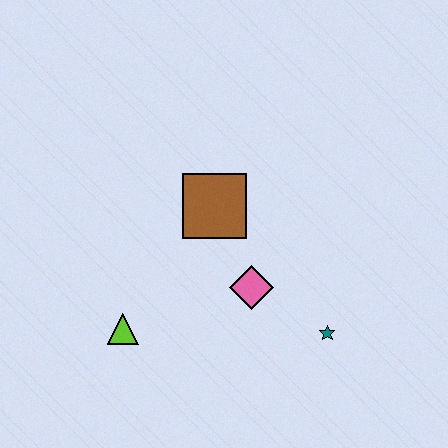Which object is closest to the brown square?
The pink diamond is closest to the brown square.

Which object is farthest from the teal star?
The lime triangle is farthest from the teal star.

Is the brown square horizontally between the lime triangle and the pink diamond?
Yes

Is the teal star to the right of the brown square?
Yes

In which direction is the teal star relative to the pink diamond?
The teal star is to the right of the pink diamond.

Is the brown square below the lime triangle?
No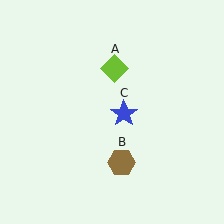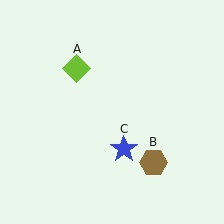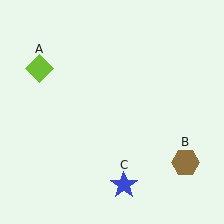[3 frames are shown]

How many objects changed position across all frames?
3 objects changed position: lime diamond (object A), brown hexagon (object B), blue star (object C).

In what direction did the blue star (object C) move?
The blue star (object C) moved down.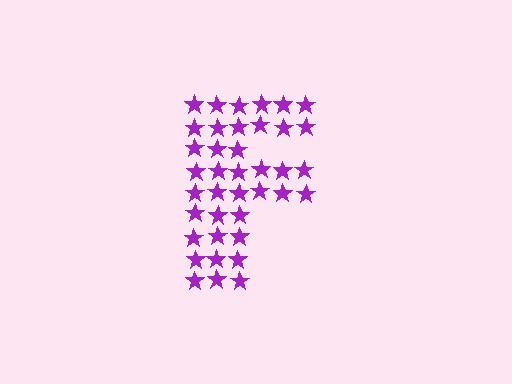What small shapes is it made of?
It is made of small stars.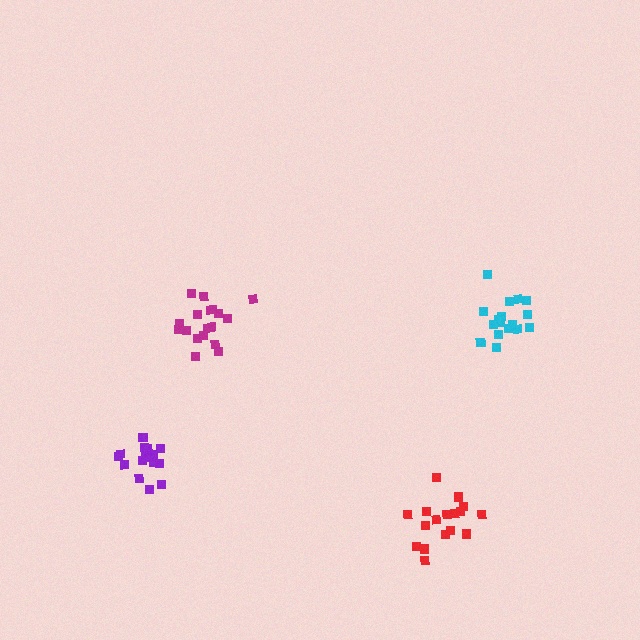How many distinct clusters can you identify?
There are 4 distinct clusters.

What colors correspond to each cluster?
The clusters are colored: red, purple, magenta, cyan.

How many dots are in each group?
Group 1: 18 dots, Group 2: 17 dots, Group 3: 19 dots, Group 4: 18 dots (72 total).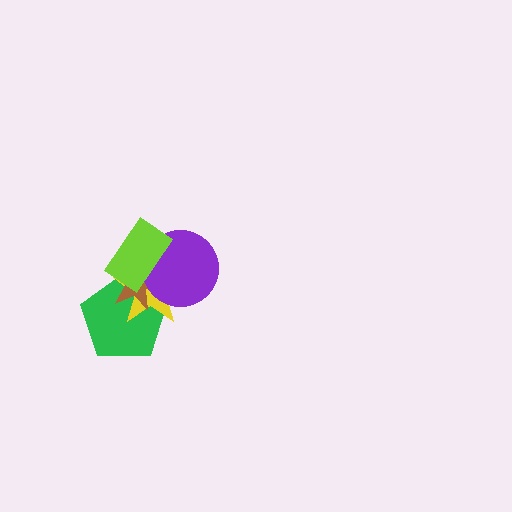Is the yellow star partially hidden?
Yes, it is partially covered by another shape.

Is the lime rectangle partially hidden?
No, no other shape covers it.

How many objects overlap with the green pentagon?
3 objects overlap with the green pentagon.